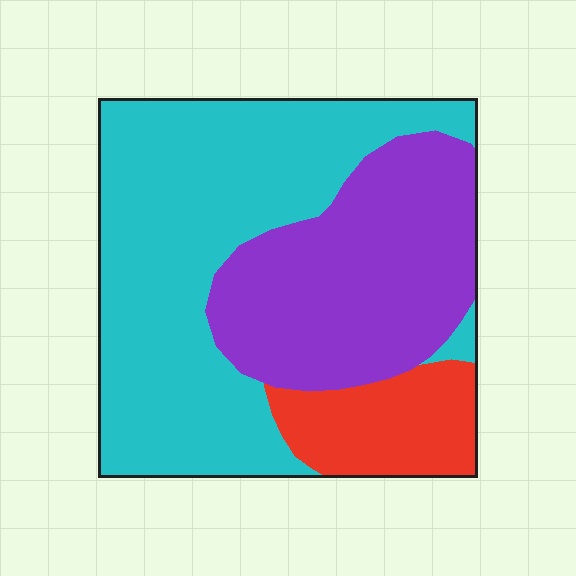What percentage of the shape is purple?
Purple covers around 35% of the shape.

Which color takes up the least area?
Red, at roughly 15%.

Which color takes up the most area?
Cyan, at roughly 55%.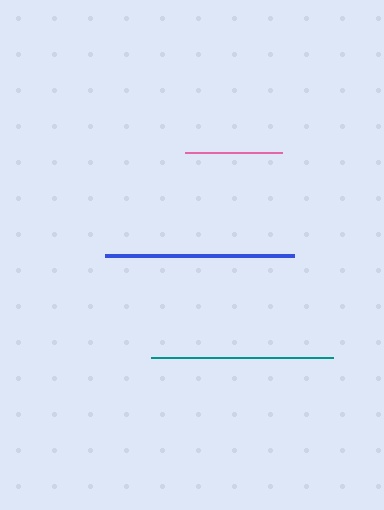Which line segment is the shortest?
The pink line is the shortest at approximately 97 pixels.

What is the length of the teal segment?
The teal segment is approximately 182 pixels long.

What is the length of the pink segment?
The pink segment is approximately 97 pixels long.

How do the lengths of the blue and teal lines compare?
The blue and teal lines are approximately the same length.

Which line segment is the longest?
The blue line is the longest at approximately 189 pixels.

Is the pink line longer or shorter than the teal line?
The teal line is longer than the pink line.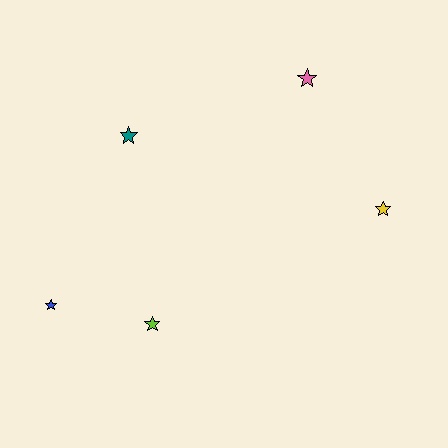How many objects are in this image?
There are 5 objects.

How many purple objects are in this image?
There are no purple objects.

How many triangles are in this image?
There are no triangles.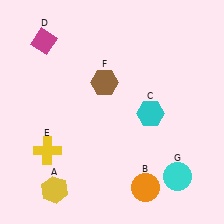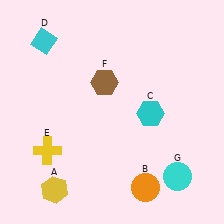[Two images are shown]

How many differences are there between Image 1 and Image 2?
There is 1 difference between the two images.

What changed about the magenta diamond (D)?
In Image 1, D is magenta. In Image 2, it changed to cyan.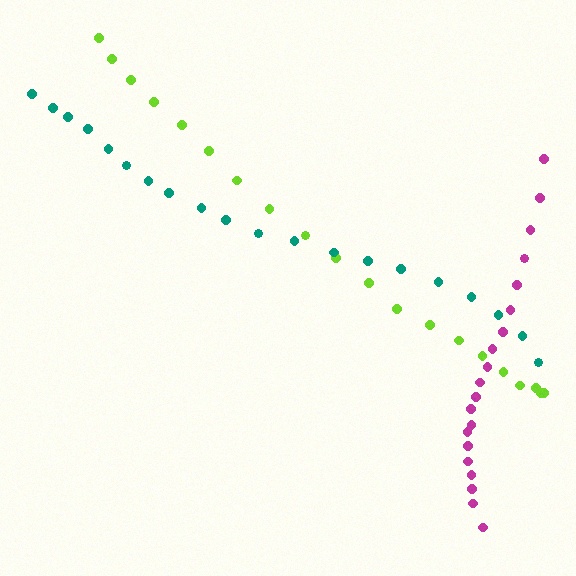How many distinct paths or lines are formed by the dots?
There are 3 distinct paths.